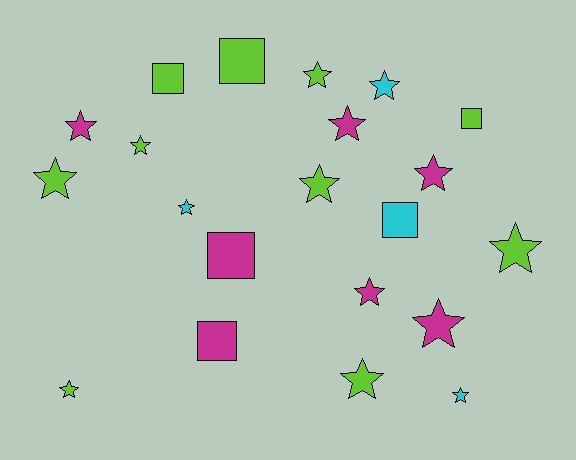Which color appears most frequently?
Lime, with 10 objects.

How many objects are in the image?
There are 21 objects.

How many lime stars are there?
There are 7 lime stars.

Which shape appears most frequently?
Star, with 15 objects.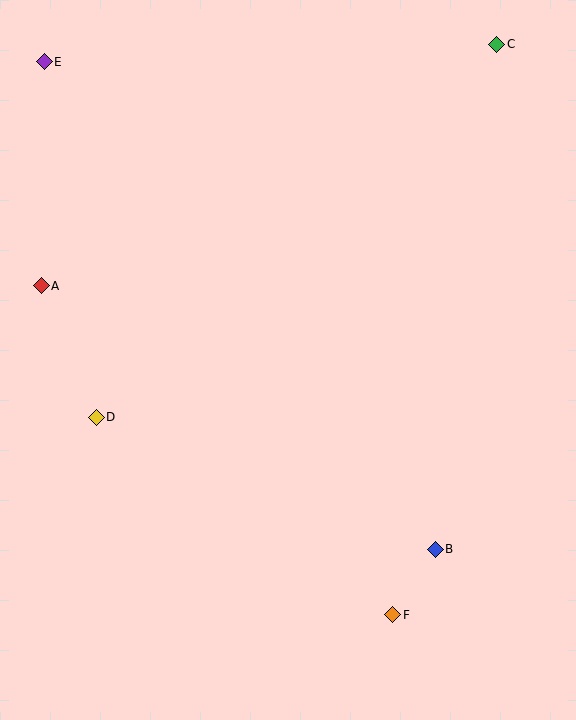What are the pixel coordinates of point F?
Point F is at (393, 615).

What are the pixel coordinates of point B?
Point B is at (435, 549).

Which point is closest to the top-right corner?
Point C is closest to the top-right corner.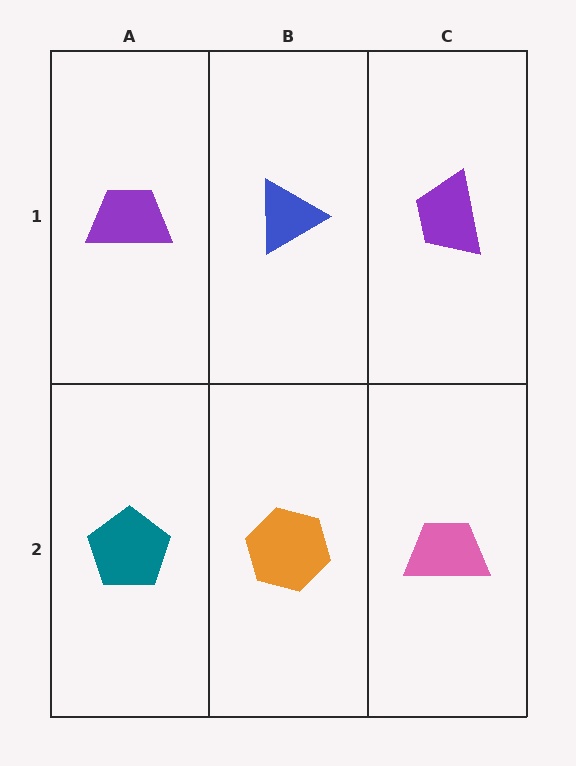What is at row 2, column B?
An orange hexagon.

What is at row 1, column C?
A purple trapezoid.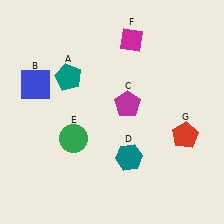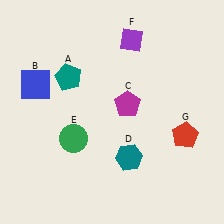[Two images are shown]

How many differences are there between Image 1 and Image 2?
There is 1 difference between the two images.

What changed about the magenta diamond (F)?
In Image 1, F is magenta. In Image 2, it changed to purple.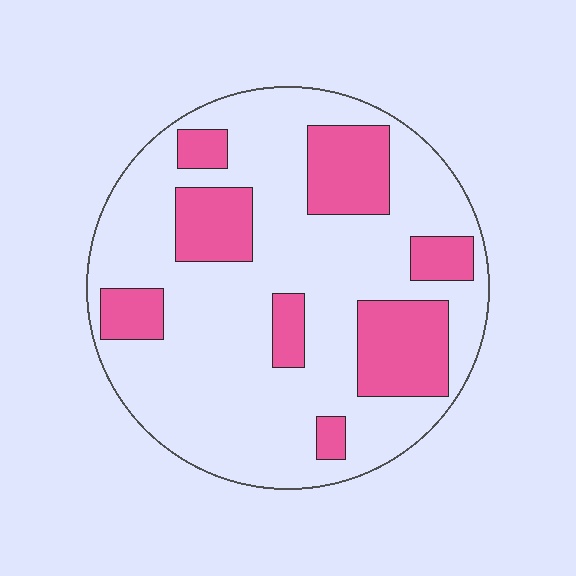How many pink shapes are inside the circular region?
8.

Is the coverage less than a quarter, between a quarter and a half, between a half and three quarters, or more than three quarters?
Between a quarter and a half.